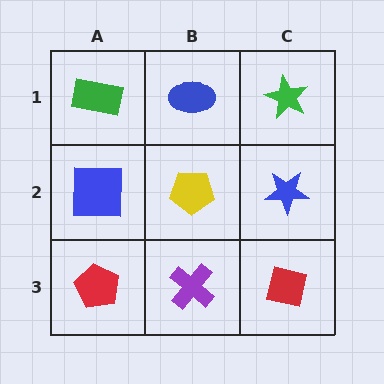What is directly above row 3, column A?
A blue square.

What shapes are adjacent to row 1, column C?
A blue star (row 2, column C), a blue ellipse (row 1, column B).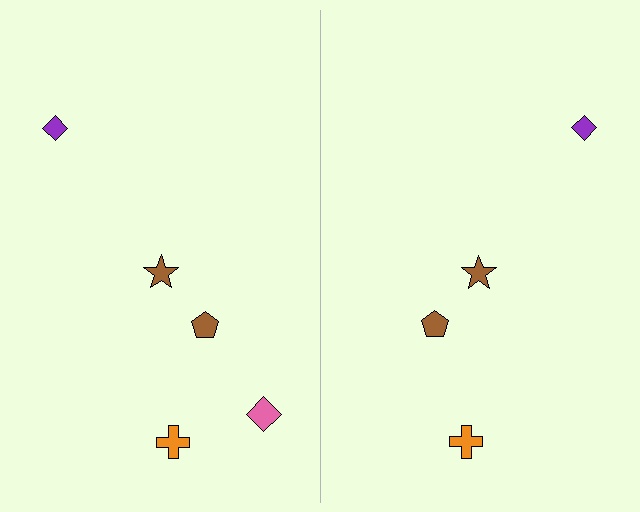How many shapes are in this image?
There are 9 shapes in this image.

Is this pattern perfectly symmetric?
No, the pattern is not perfectly symmetric. A pink diamond is missing from the right side.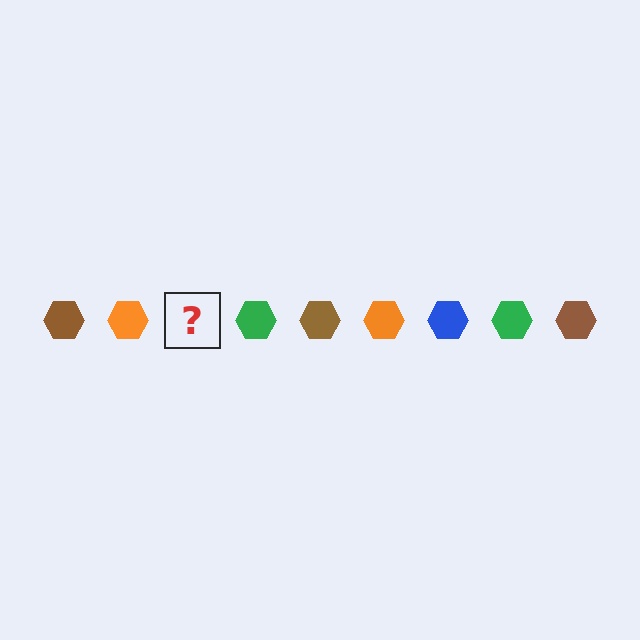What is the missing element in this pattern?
The missing element is a blue hexagon.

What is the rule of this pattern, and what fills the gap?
The rule is that the pattern cycles through brown, orange, blue, green hexagons. The gap should be filled with a blue hexagon.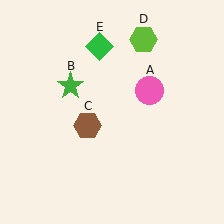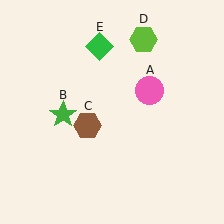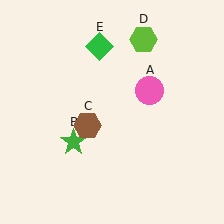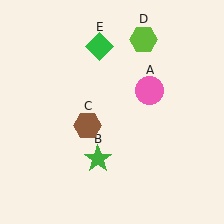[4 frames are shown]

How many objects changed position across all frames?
1 object changed position: green star (object B).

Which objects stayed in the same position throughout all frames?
Pink circle (object A) and brown hexagon (object C) and lime hexagon (object D) and green diamond (object E) remained stationary.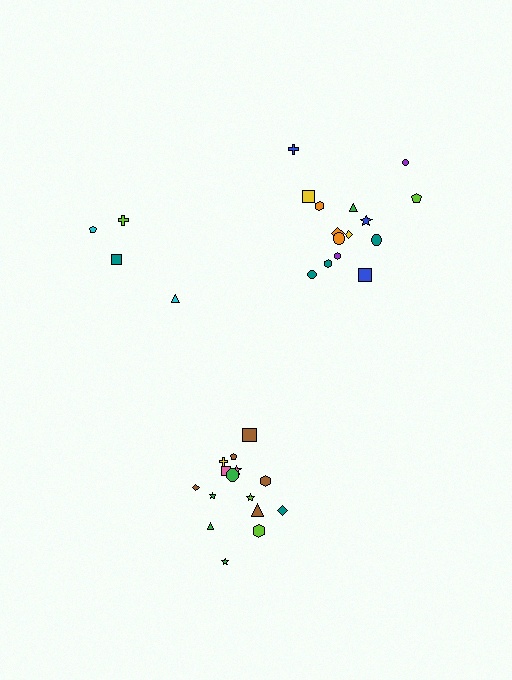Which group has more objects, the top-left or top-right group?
The top-right group.